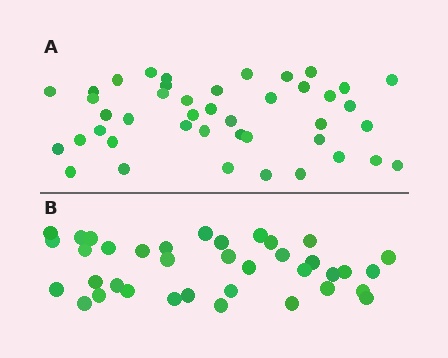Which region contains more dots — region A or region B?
Region A (the top region) has more dots.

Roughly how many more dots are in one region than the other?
Region A has about 6 more dots than region B.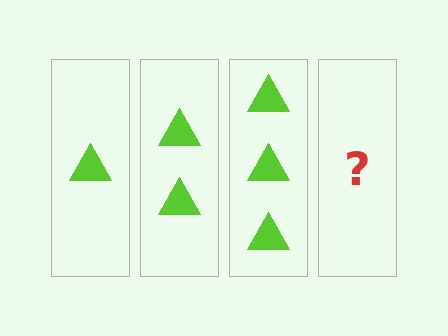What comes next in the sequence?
The next element should be 4 triangles.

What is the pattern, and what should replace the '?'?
The pattern is that each step adds one more triangle. The '?' should be 4 triangles.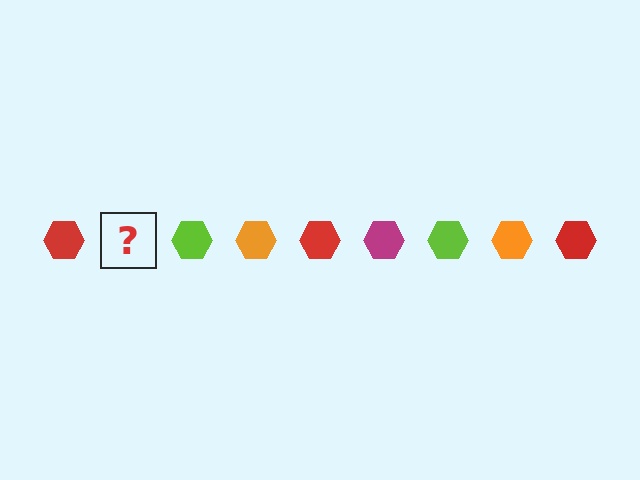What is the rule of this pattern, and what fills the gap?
The rule is that the pattern cycles through red, magenta, lime, orange hexagons. The gap should be filled with a magenta hexagon.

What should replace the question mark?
The question mark should be replaced with a magenta hexagon.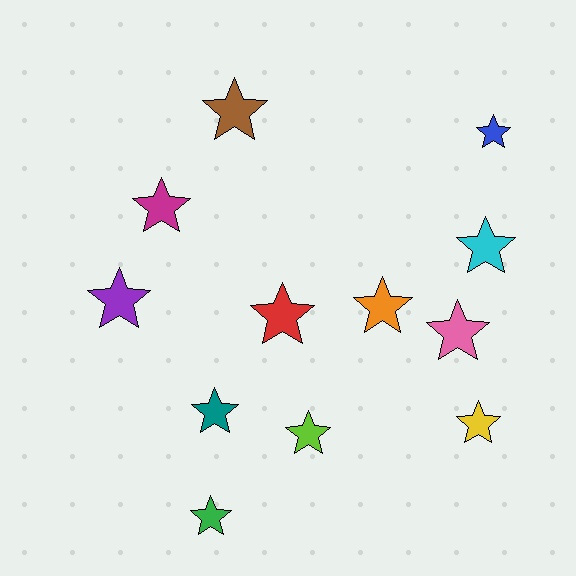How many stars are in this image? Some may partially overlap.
There are 12 stars.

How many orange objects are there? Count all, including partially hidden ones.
There is 1 orange object.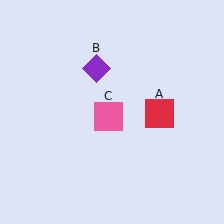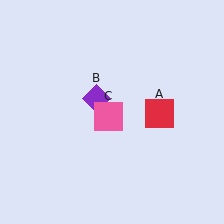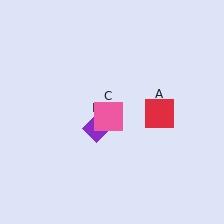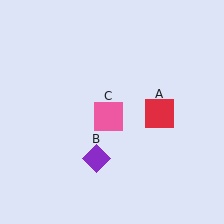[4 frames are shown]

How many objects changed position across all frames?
1 object changed position: purple diamond (object B).